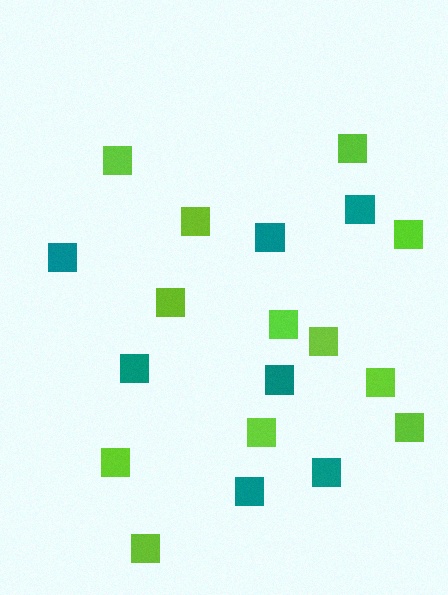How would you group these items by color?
There are 2 groups: one group of teal squares (7) and one group of lime squares (12).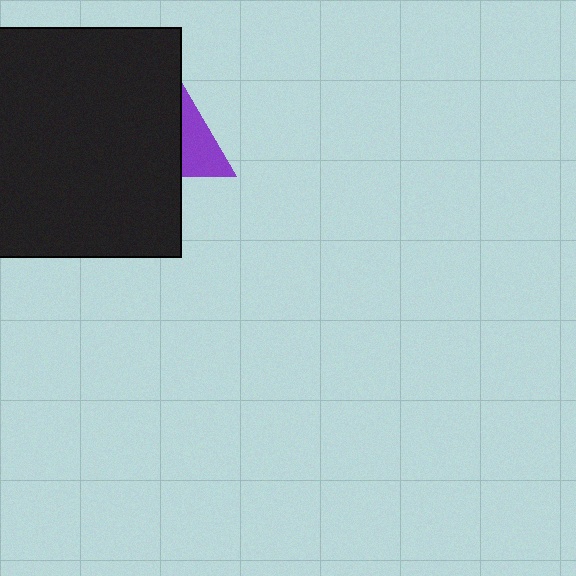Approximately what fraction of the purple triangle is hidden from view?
Roughly 60% of the purple triangle is hidden behind the black rectangle.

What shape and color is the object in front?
The object in front is a black rectangle.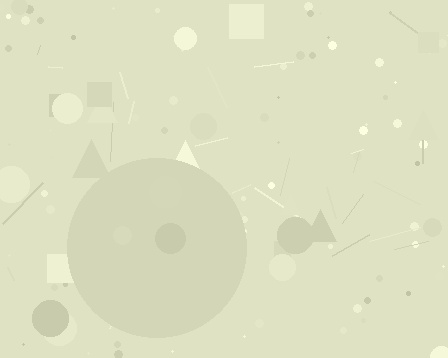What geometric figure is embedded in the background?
A circle is embedded in the background.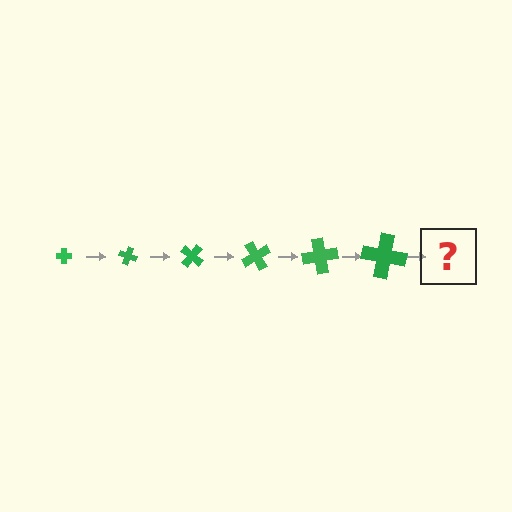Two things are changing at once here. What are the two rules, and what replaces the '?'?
The two rules are that the cross grows larger each step and it rotates 20 degrees each step. The '?' should be a cross, larger than the previous one and rotated 120 degrees from the start.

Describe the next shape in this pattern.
It should be a cross, larger than the previous one and rotated 120 degrees from the start.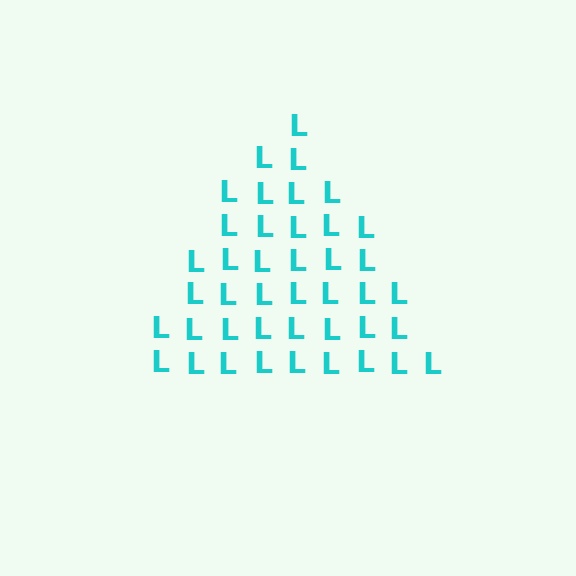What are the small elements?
The small elements are letter L's.